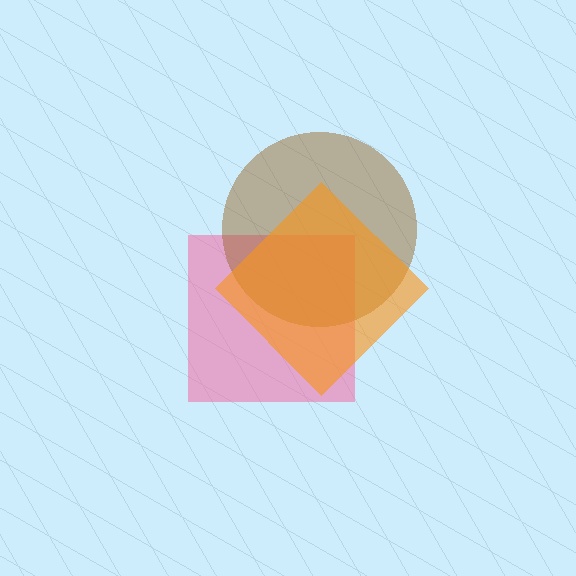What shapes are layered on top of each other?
The layered shapes are: a pink square, a brown circle, an orange diamond.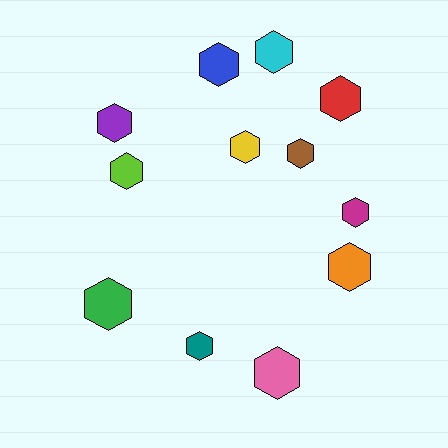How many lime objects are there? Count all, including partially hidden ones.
There is 1 lime object.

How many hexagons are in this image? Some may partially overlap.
There are 12 hexagons.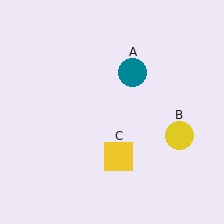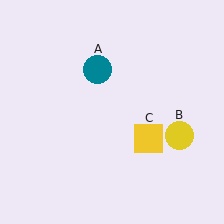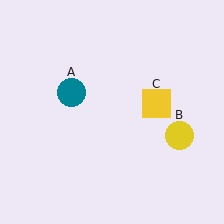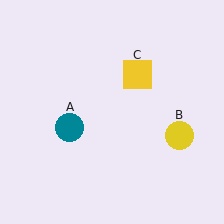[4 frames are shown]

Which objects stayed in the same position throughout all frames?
Yellow circle (object B) remained stationary.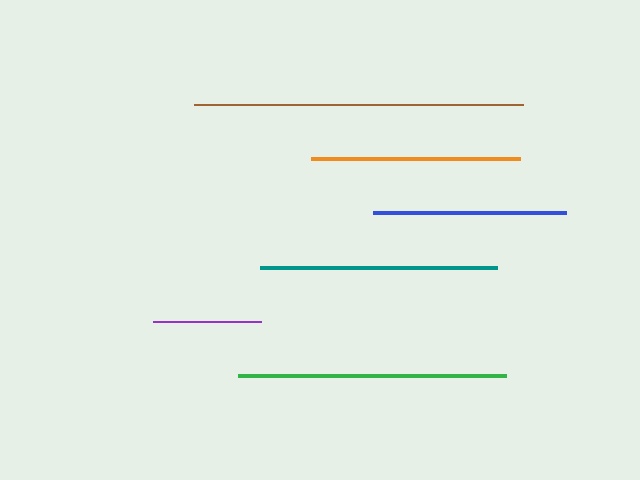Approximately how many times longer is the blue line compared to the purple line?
The blue line is approximately 1.8 times the length of the purple line.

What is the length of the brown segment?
The brown segment is approximately 329 pixels long.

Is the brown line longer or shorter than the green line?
The brown line is longer than the green line.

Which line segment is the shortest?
The purple line is the shortest at approximately 108 pixels.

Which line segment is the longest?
The brown line is the longest at approximately 329 pixels.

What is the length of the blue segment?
The blue segment is approximately 194 pixels long.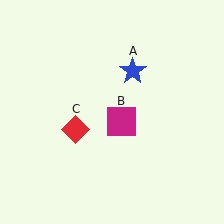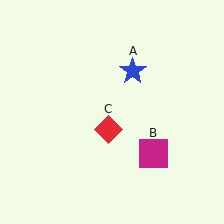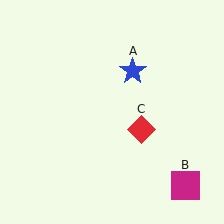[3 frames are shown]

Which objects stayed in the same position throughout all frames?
Blue star (object A) remained stationary.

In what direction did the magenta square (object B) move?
The magenta square (object B) moved down and to the right.